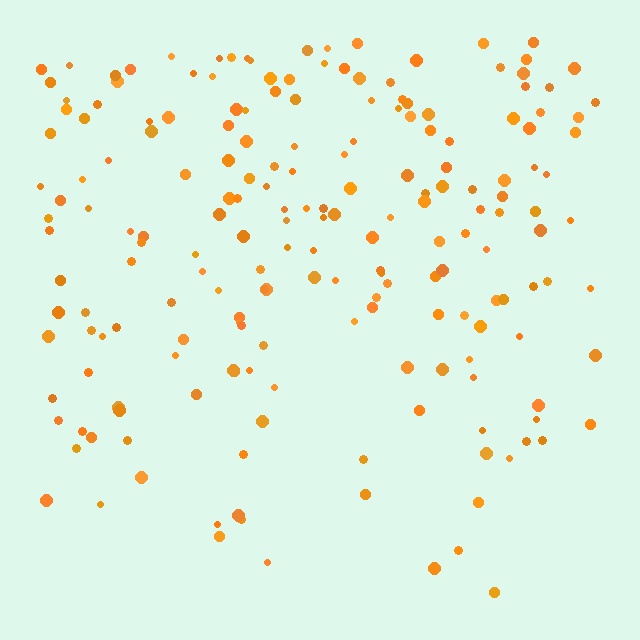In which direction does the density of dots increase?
From bottom to top, with the top side densest.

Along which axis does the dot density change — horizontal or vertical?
Vertical.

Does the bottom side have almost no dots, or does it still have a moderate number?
Still a moderate number, just noticeably fewer than the top.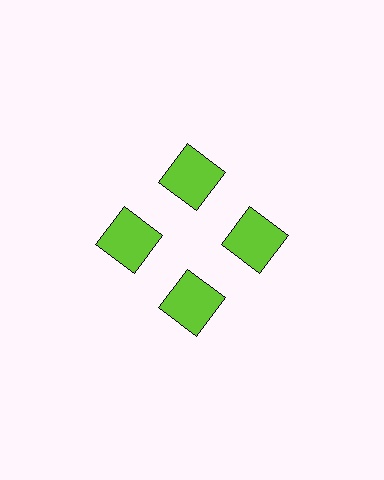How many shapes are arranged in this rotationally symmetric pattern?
There are 4 shapes, arranged in 4 groups of 1.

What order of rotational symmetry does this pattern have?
This pattern has 4-fold rotational symmetry.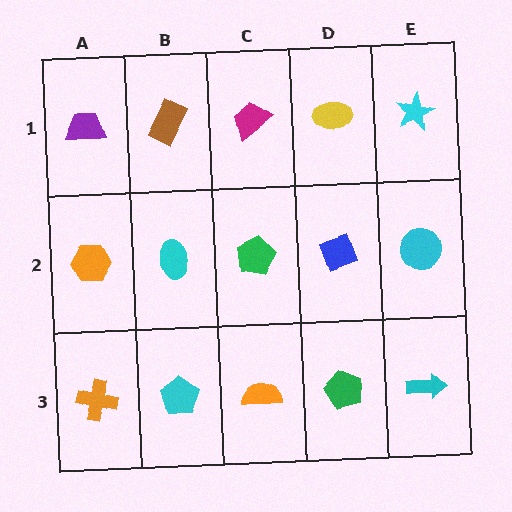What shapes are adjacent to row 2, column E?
A cyan star (row 1, column E), a cyan arrow (row 3, column E), a blue diamond (row 2, column D).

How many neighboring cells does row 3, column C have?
3.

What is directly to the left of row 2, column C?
A cyan ellipse.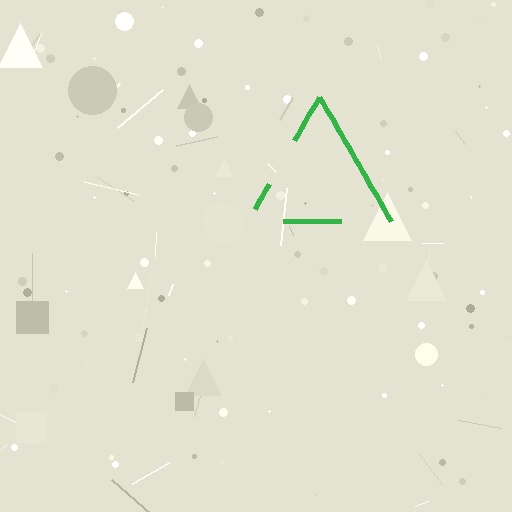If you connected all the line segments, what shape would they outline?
They would outline a triangle.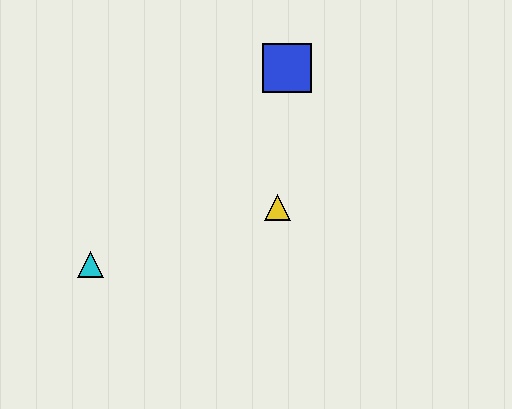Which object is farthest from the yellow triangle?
The cyan triangle is farthest from the yellow triangle.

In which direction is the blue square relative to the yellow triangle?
The blue square is above the yellow triangle.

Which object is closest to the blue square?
The yellow triangle is closest to the blue square.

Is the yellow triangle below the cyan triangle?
No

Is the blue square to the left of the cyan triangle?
No